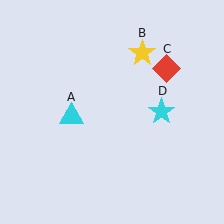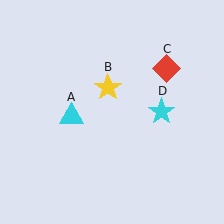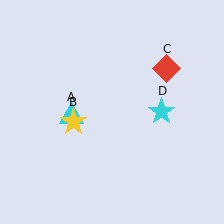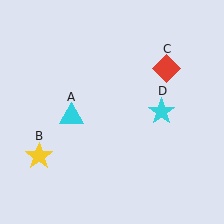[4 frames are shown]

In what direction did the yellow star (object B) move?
The yellow star (object B) moved down and to the left.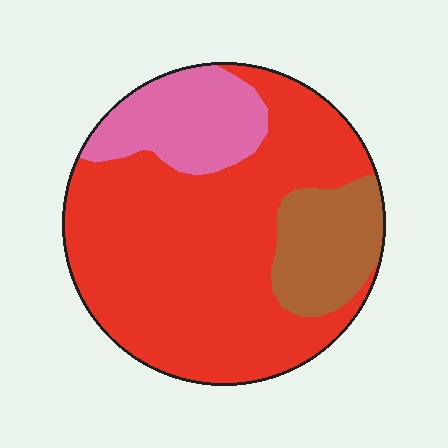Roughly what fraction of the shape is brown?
Brown takes up about one sixth (1/6) of the shape.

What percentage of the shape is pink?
Pink covers 17% of the shape.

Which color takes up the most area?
Red, at roughly 70%.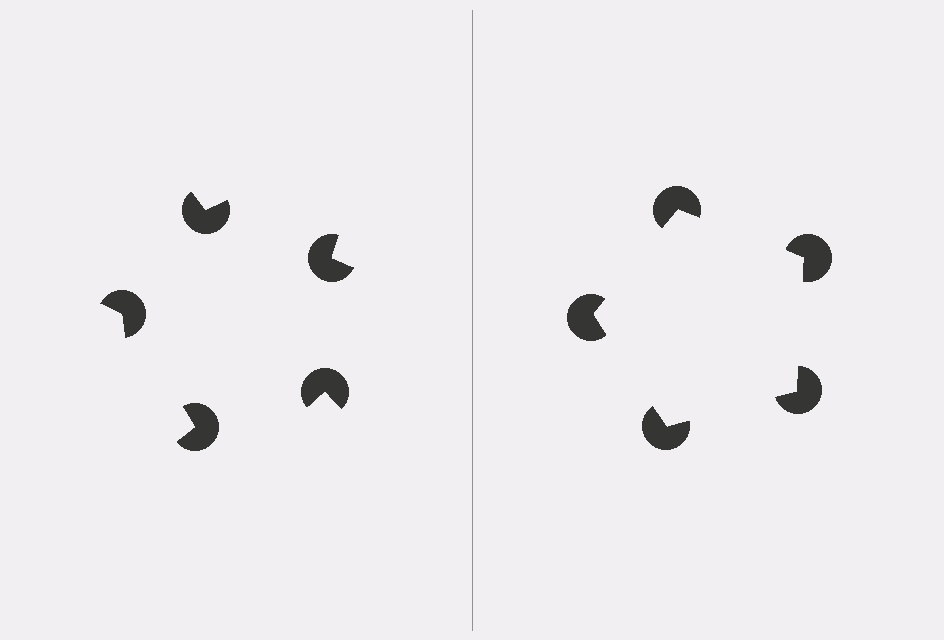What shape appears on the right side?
An illusory pentagon.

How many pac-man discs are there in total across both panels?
10 — 5 on each side.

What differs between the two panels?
The pac-man discs are positioned identically on both sides; only the wedge orientations differ. On the right they align to a pentagon; on the left they are misaligned.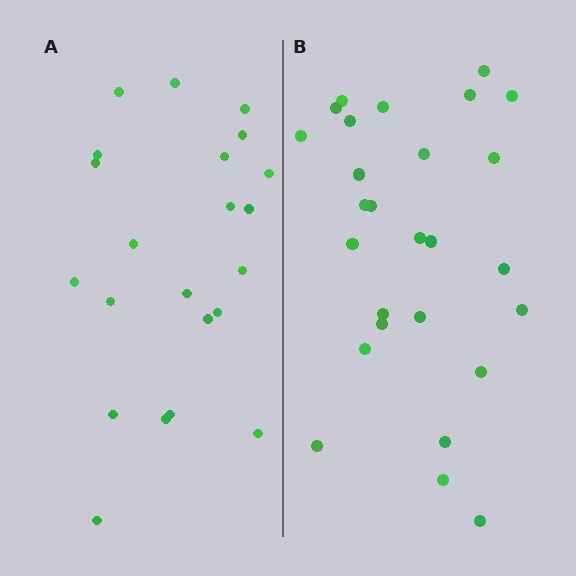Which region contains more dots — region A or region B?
Region B (the right region) has more dots.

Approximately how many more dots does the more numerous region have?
Region B has about 5 more dots than region A.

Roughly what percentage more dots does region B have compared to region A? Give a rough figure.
About 25% more.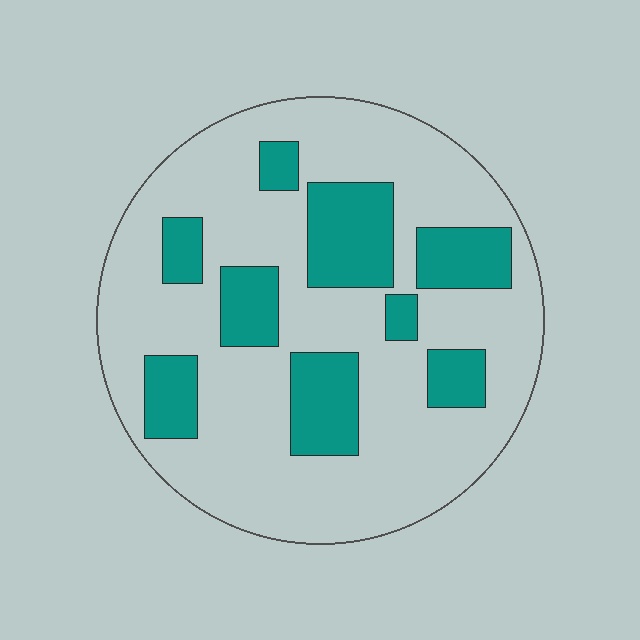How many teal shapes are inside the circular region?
9.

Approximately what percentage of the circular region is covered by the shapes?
Approximately 25%.